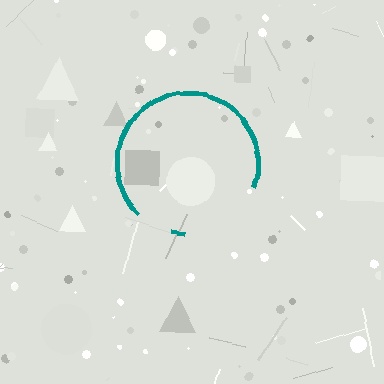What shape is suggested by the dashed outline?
The dashed outline suggests a circle.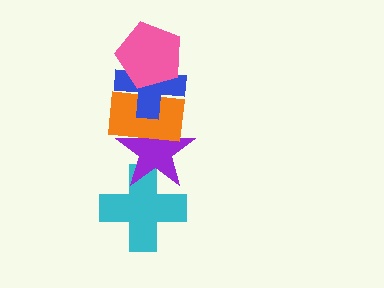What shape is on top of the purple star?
The orange rectangle is on top of the purple star.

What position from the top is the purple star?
The purple star is 4th from the top.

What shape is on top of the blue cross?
The pink pentagon is on top of the blue cross.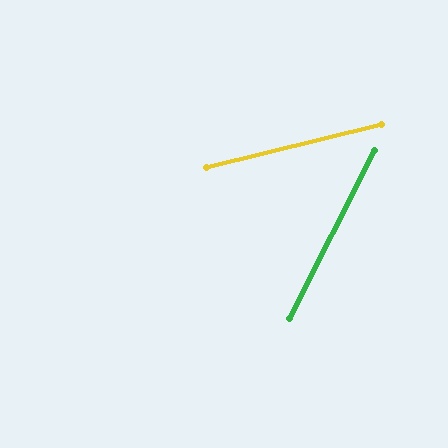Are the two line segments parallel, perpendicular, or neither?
Neither parallel nor perpendicular — they differ by about 50°.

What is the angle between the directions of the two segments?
Approximately 50 degrees.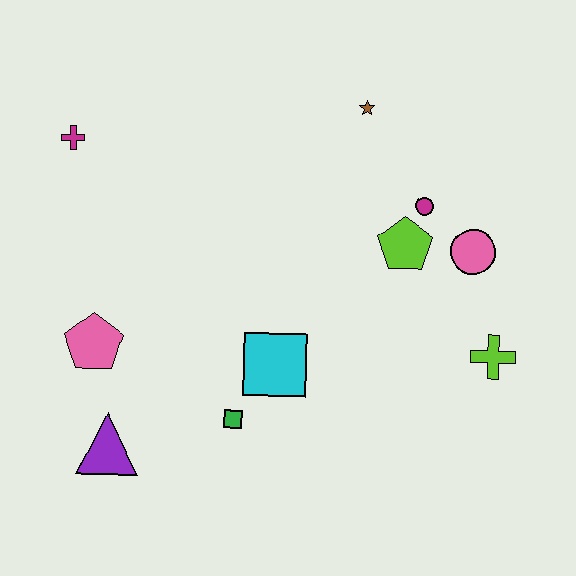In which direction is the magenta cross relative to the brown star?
The magenta cross is to the left of the brown star.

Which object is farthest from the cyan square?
The magenta cross is farthest from the cyan square.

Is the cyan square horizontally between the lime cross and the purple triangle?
Yes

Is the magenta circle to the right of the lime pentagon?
Yes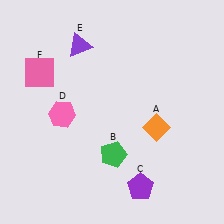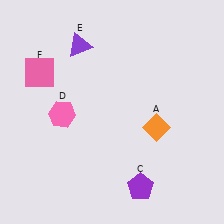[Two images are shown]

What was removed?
The green pentagon (B) was removed in Image 2.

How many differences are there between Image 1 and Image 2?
There is 1 difference between the two images.